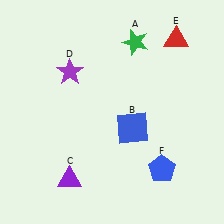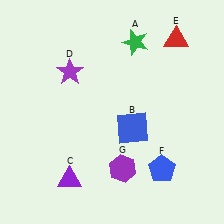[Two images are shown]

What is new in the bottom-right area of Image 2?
A purple hexagon (G) was added in the bottom-right area of Image 2.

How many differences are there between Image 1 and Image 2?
There is 1 difference between the two images.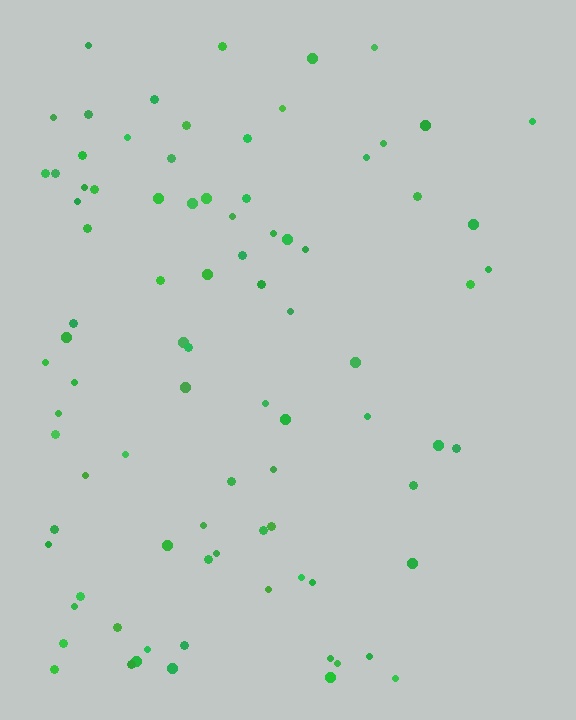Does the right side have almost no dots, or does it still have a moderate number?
Still a moderate number, just noticeably fewer than the left.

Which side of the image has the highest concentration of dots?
The left.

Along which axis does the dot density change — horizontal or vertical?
Horizontal.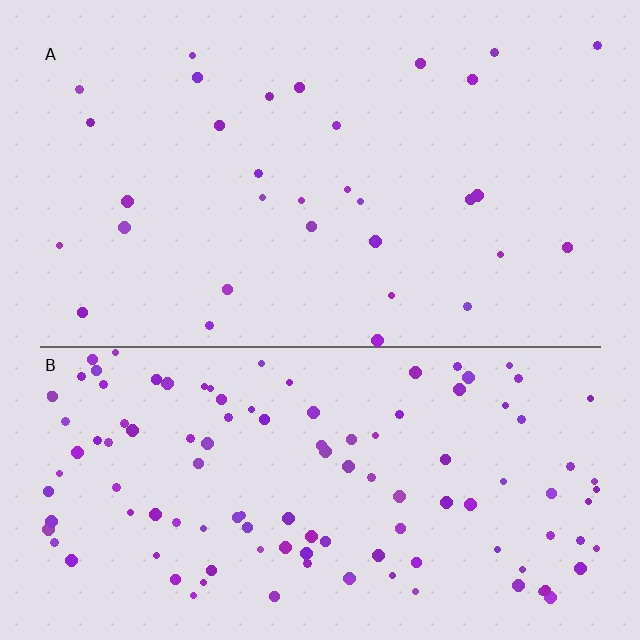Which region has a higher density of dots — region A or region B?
B (the bottom).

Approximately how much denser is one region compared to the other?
Approximately 3.7× — region B over region A.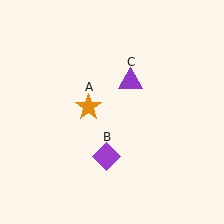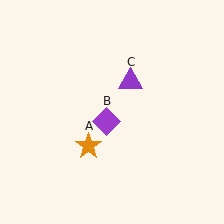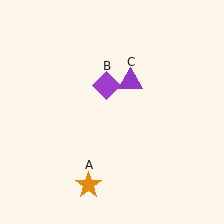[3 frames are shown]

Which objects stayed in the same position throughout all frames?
Purple triangle (object C) remained stationary.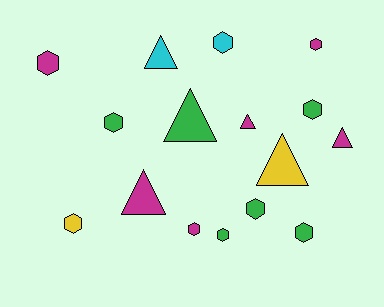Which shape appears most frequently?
Hexagon, with 10 objects.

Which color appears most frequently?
Magenta, with 6 objects.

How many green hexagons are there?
There are 5 green hexagons.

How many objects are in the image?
There are 16 objects.